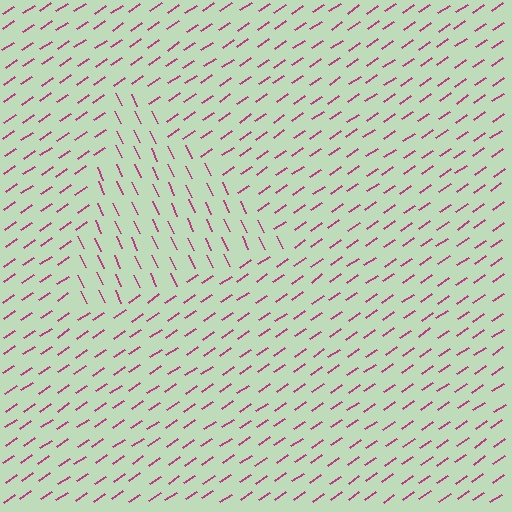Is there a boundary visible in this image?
Yes, there is a texture boundary formed by a change in line orientation.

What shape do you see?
I see a triangle.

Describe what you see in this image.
The image is filled with small magenta line segments. A triangle region in the image has lines oriented differently from the surrounding lines, creating a visible texture boundary.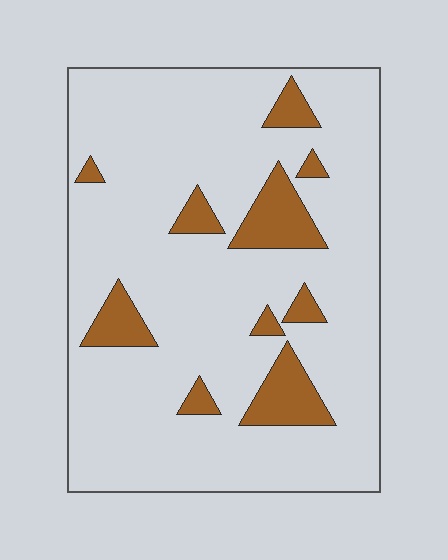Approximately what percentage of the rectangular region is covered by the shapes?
Approximately 15%.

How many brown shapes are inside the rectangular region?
10.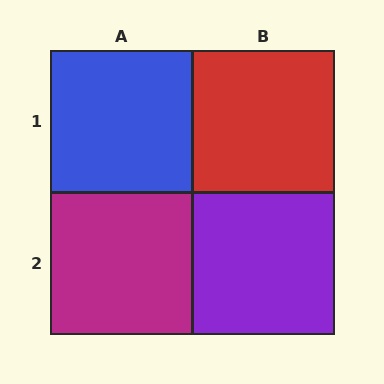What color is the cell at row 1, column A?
Blue.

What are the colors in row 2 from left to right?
Magenta, purple.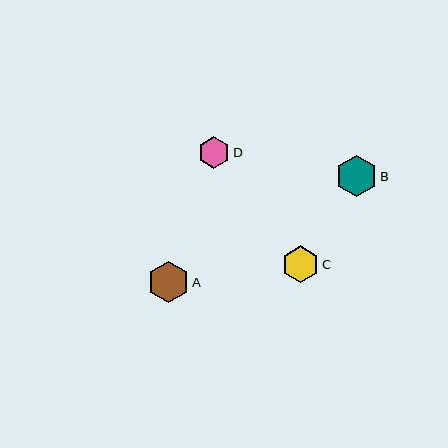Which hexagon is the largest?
Hexagon B is the largest with a size of approximately 42 pixels.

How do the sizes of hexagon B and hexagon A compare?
Hexagon B and hexagon A are approximately the same size.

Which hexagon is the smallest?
Hexagon D is the smallest with a size of approximately 32 pixels.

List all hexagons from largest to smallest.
From largest to smallest: B, A, C, D.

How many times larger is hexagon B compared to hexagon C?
Hexagon B is approximately 1.1 times the size of hexagon C.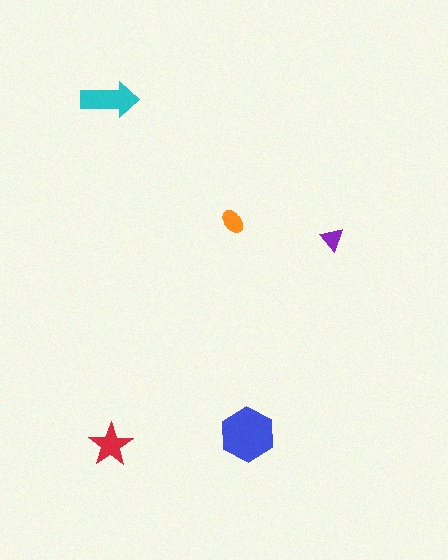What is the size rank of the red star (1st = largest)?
3rd.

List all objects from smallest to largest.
The purple triangle, the orange ellipse, the red star, the cyan arrow, the blue hexagon.